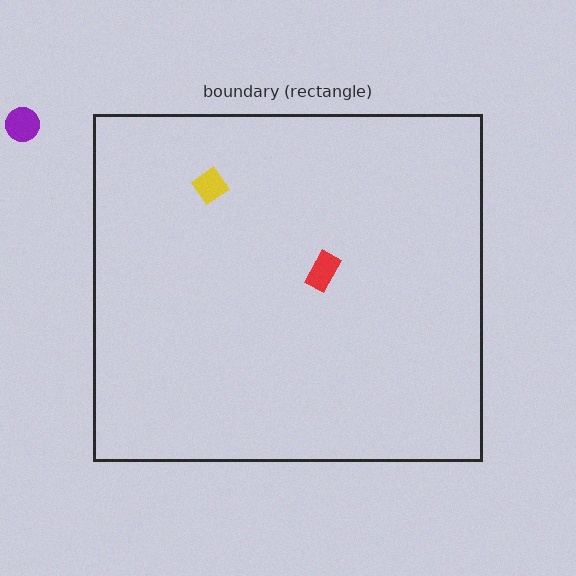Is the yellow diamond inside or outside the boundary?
Inside.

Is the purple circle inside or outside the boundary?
Outside.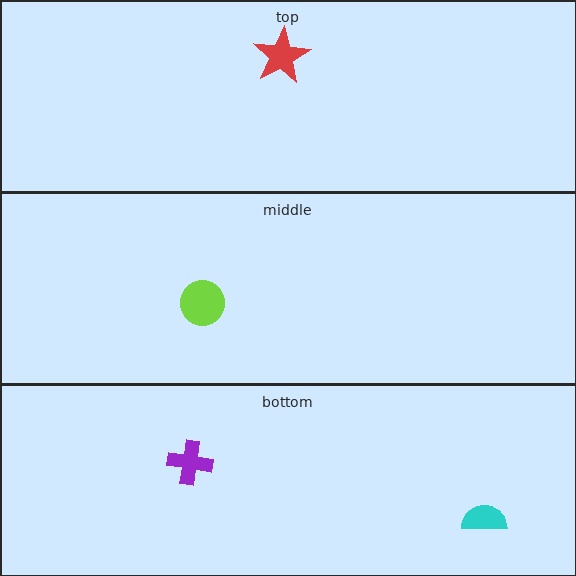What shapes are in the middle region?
The lime circle.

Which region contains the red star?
The top region.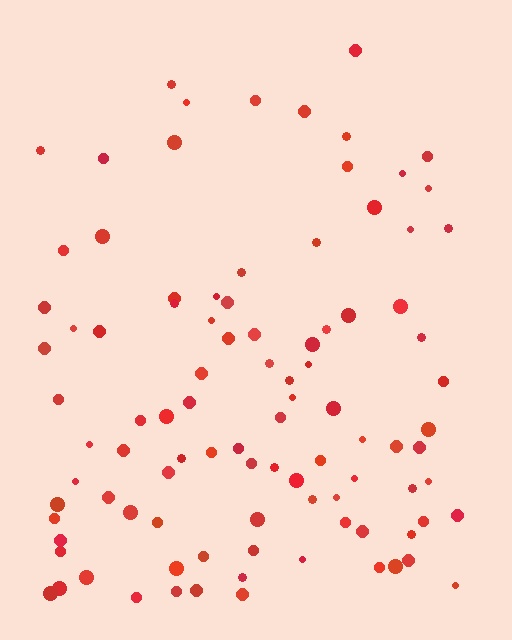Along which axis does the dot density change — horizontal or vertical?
Vertical.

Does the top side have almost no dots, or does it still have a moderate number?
Still a moderate number, just noticeably fewer than the bottom.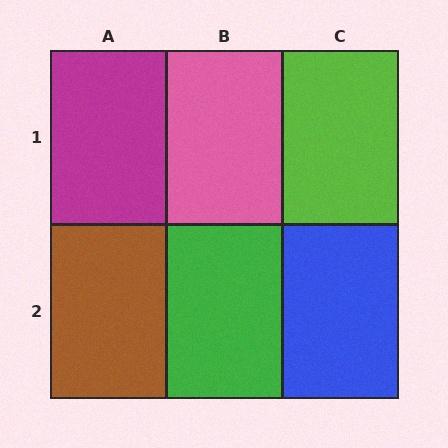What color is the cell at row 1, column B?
Pink.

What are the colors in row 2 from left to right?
Brown, green, blue.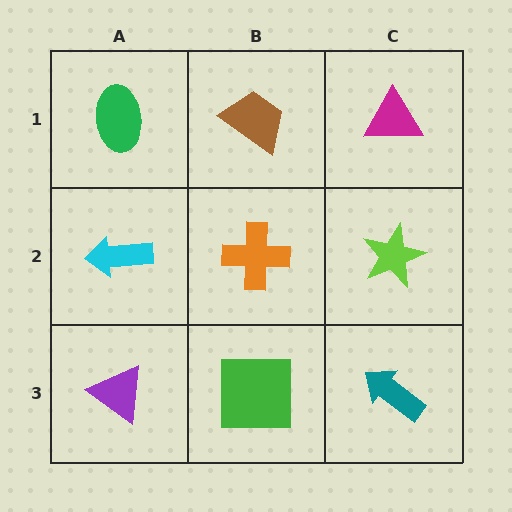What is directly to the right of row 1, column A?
A brown trapezoid.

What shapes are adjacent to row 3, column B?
An orange cross (row 2, column B), a purple triangle (row 3, column A), a teal arrow (row 3, column C).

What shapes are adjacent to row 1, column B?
An orange cross (row 2, column B), a green ellipse (row 1, column A), a magenta triangle (row 1, column C).